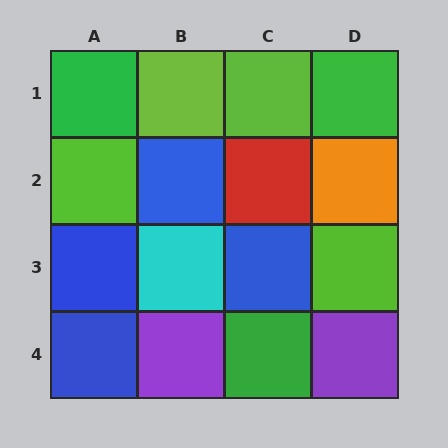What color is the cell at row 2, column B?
Blue.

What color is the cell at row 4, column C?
Green.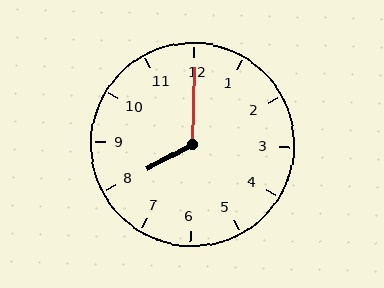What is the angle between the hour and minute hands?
Approximately 120 degrees.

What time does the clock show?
8:00.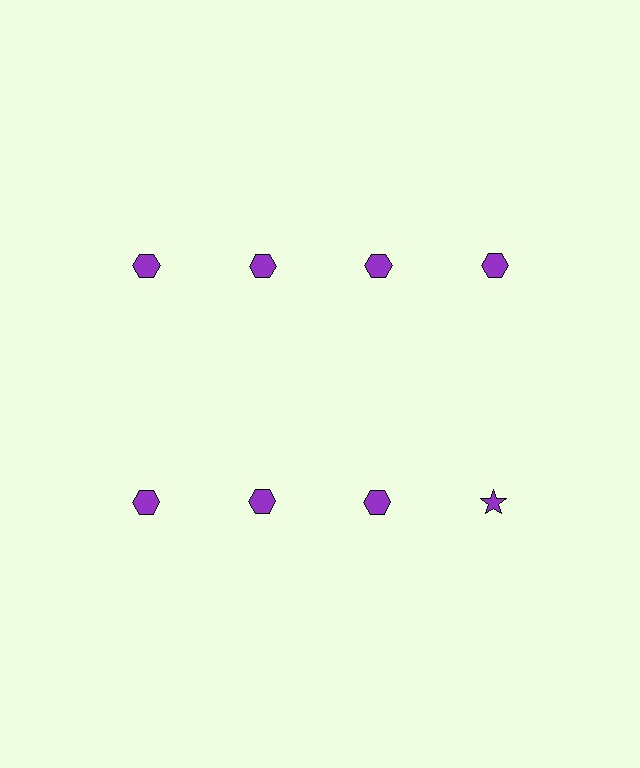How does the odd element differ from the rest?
It has a different shape: star instead of hexagon.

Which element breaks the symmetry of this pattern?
The purple star in the second row, second from right column breaks the symmetry. All other shapes are purple hexagons.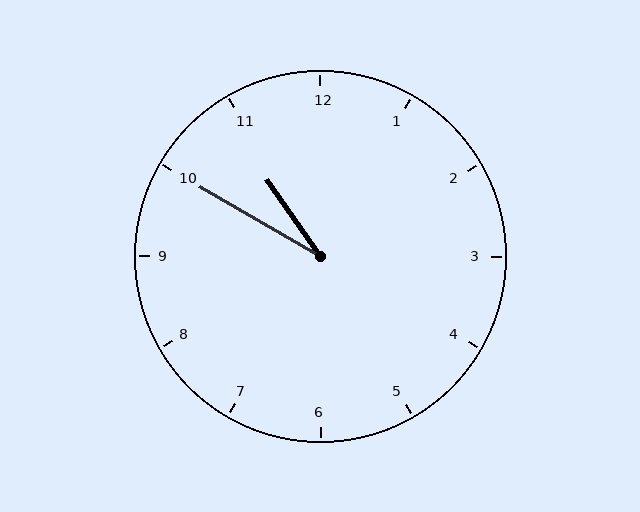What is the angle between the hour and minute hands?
Approximately 25 degrees.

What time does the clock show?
10:50.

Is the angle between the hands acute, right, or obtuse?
It is acute.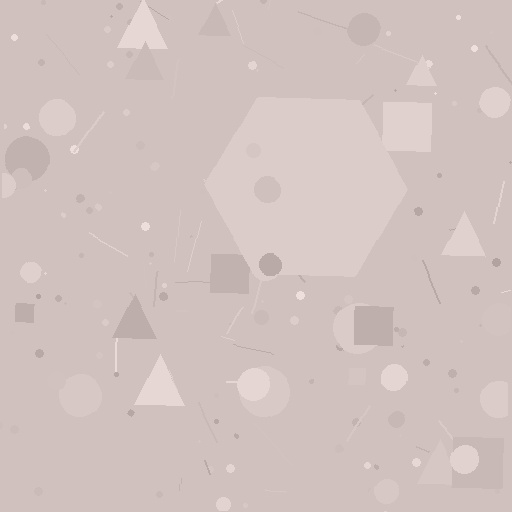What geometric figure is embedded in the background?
A hexagon is embedded in the background.